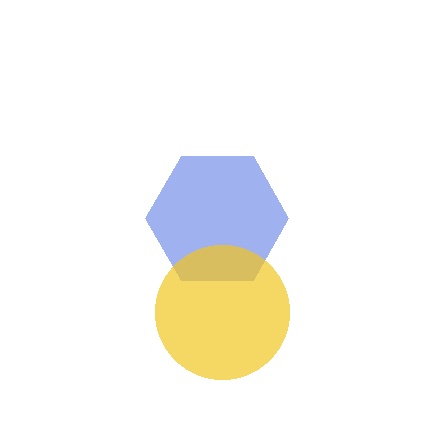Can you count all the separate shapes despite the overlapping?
Yes, there are 2 separate shapes.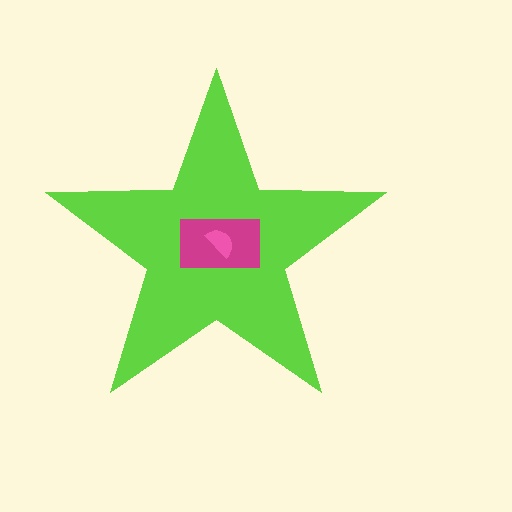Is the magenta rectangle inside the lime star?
Yes.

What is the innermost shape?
The pink semicircle.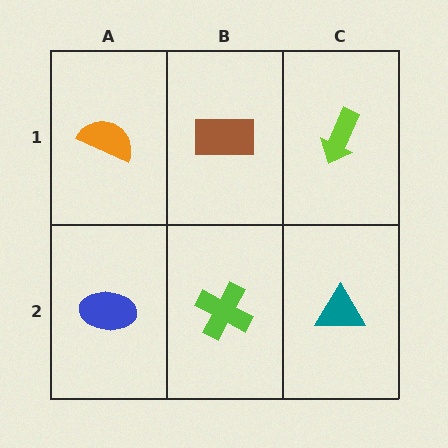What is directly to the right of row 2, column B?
A teal triangle.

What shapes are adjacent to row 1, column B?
A lime cross (row 2, column B), an orange semicircle (row 1, column A), a lime arrow (row 1, column C).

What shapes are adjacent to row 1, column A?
A blue ellipse (row 2, column A), a brown rectangle (row 1, column B).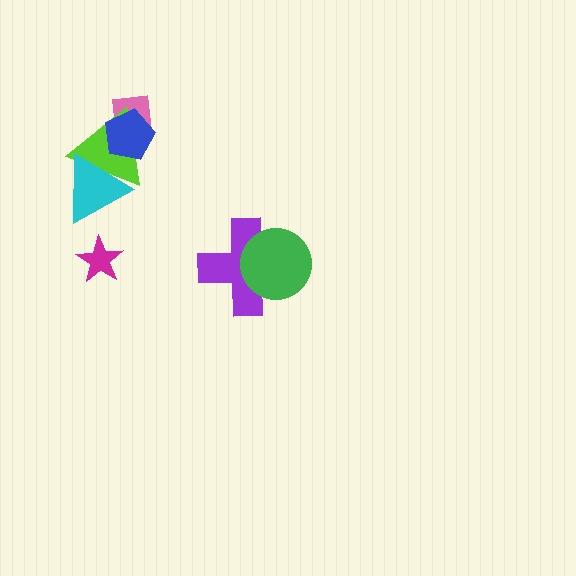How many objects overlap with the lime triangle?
3 objects overlap with the lime triangle.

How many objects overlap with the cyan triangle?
1 object overlaps with the cyan triangle.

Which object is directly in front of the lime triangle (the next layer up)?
The cyan triangle is directly in front of the lime triangle.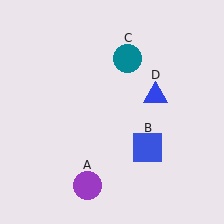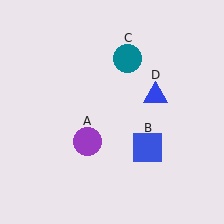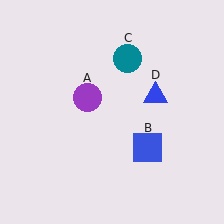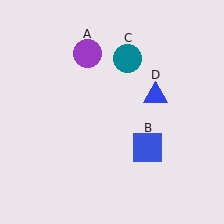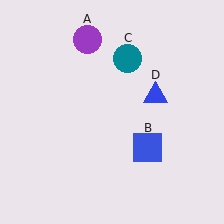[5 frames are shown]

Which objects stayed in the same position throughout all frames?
Blue square (object B) and teal circle (object C) and blue triangle (object D) remained stationary.